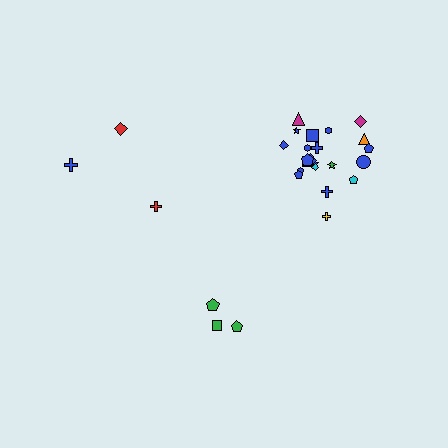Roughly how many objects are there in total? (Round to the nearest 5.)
Roughly 30 objects in total.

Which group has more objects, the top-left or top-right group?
The top-right group.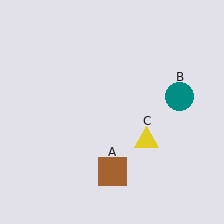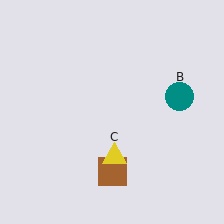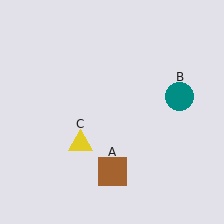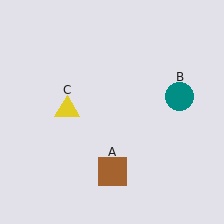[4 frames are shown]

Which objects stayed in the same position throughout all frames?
Brown square (object A) and teal circle (object B) remained stationary.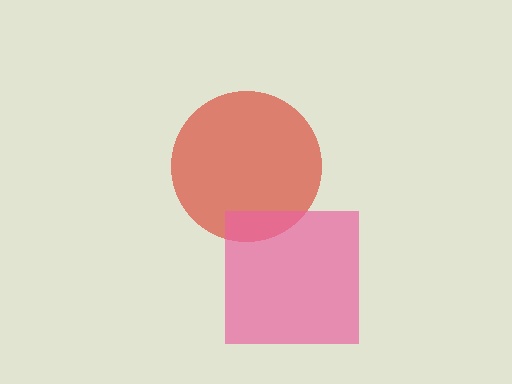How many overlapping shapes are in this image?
There are 2 overlapping shapes in the image.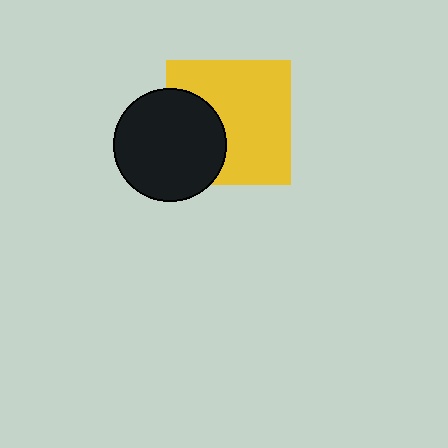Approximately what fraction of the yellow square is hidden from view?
Roughly 32% of the yellow square is hidden behind the black circle.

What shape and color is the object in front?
The object in front is a black circle.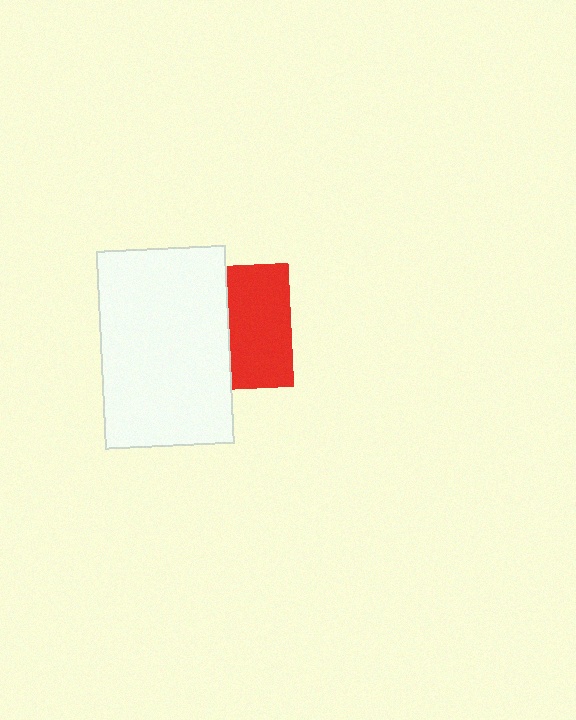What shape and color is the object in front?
The object in front is a white rectangle.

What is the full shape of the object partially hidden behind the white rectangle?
The partially hidden object is a red square.